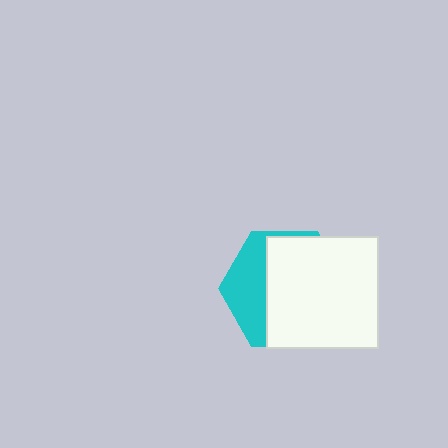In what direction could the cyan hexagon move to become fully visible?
The cyan hexagon could move left. That would shift it out from behind the white square entirely.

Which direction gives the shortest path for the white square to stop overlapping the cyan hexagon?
Moving right gives the shortest separation.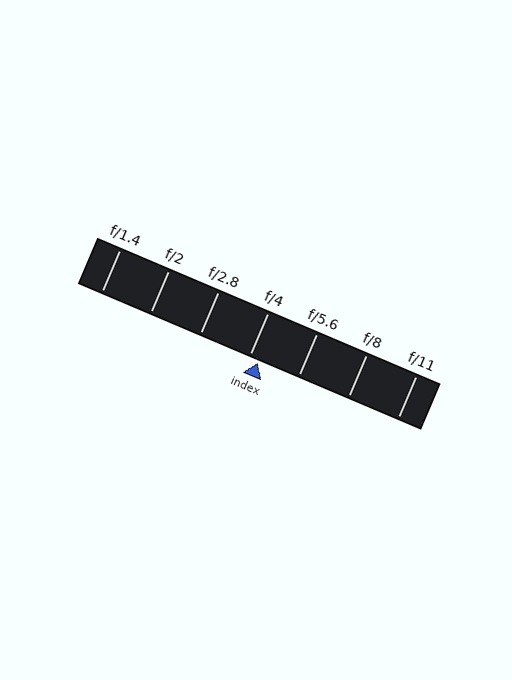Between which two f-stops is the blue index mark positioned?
The index mark is between f/4 and f/5.6.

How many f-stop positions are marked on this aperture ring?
There are 7 f-stop positions marked.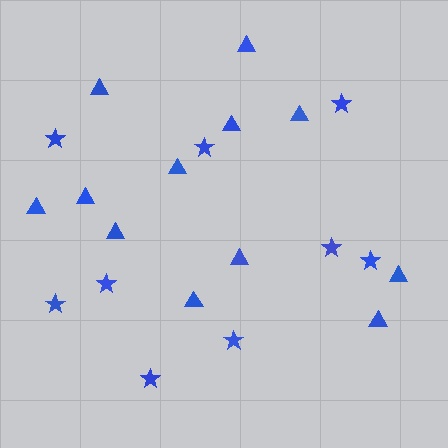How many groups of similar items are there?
There are 2 groups: one group of stars (9) and one group of triangles (12).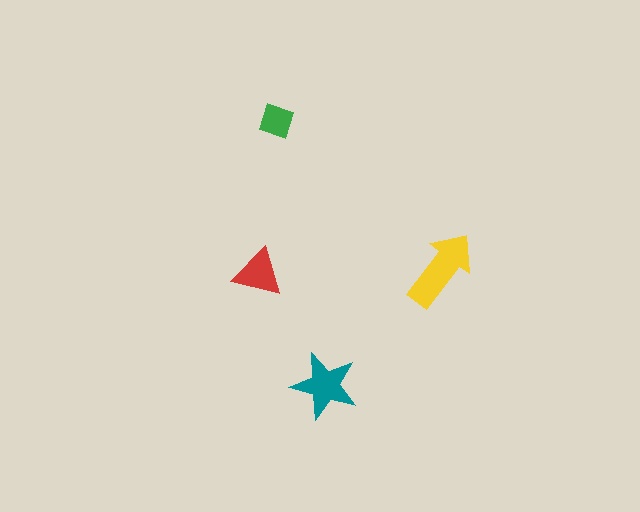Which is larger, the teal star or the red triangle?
The teal star.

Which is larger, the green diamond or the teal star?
The teal star.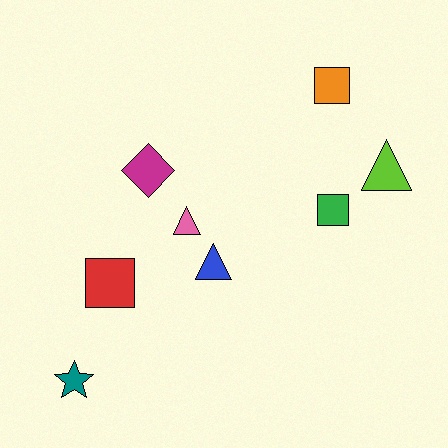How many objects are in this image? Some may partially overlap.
There are 8 objects.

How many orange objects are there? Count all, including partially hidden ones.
There is 1 orange object.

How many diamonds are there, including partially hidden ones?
There is 1 diamond.